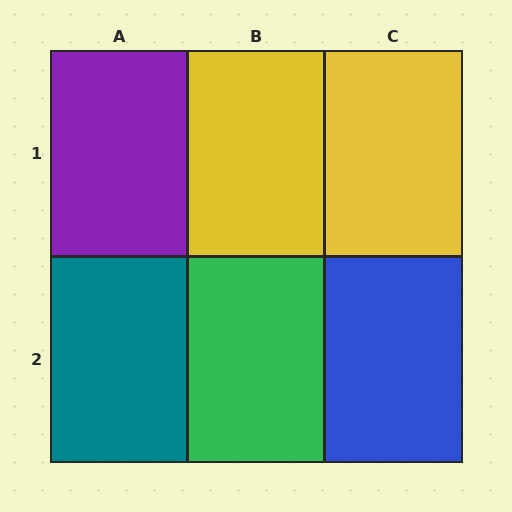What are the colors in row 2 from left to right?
Teal, green, blue.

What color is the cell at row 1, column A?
Purple.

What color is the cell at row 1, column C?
Yellow.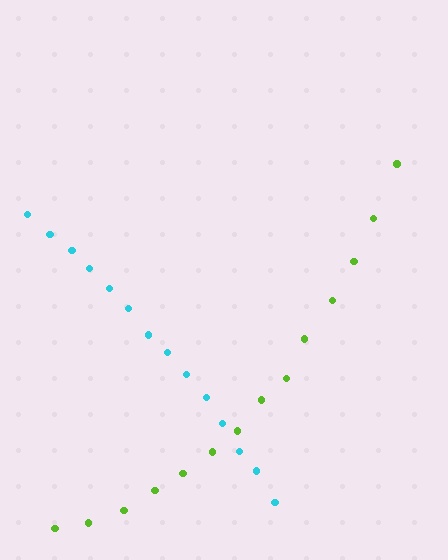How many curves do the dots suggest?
There are 2 distinct paths.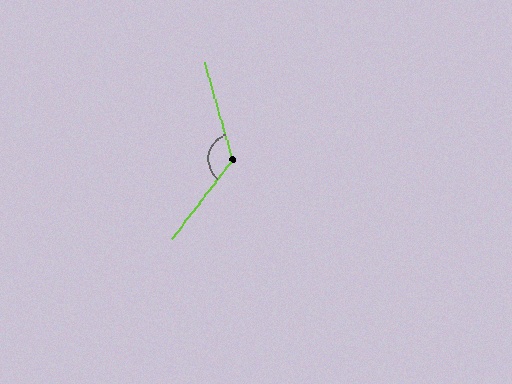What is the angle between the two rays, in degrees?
Approximately 127 degrees.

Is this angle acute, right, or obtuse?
It is obtuse.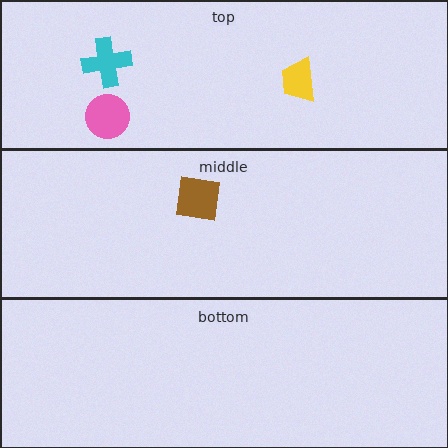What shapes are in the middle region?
The brown square.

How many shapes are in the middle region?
1.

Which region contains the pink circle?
The top region.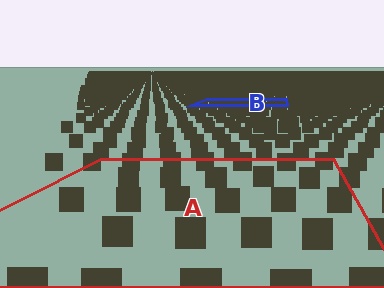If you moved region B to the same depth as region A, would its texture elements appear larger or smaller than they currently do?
They would appear larger. At a closer depth, the same texture elements are projected at a bigger on-screen size.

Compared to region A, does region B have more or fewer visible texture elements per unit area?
Region B has more texture elements per unit area — they are packed more densely because it is farther away.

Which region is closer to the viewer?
Region A is closer. The texture elements there are larger and more spread out.